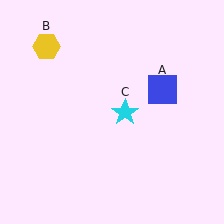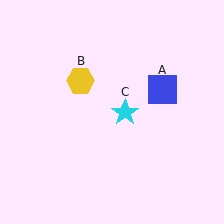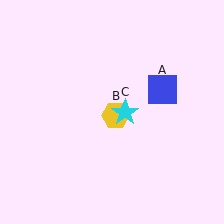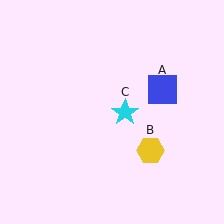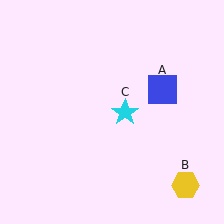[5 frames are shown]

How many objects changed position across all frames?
1 object changed position: yellow hexagon (object B).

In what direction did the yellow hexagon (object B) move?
The yellow hexagon (object B) moved down and to the right.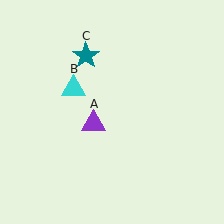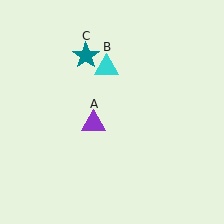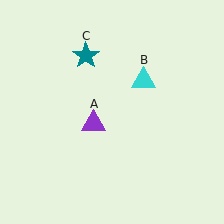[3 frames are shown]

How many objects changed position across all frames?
1 object changed position: cyan triangle (object B).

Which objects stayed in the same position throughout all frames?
Purple triangle (object A) and teal star (object C) remained stationary.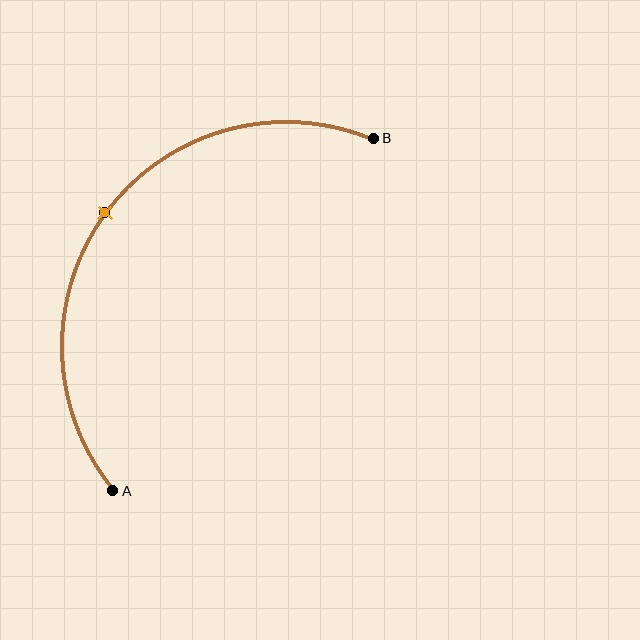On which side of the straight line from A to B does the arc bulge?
The arc bulges above and to the left of the straight line connecting A and B.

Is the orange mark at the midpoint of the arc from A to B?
Yes. The orange mark lies on the arc at equal arc-length from both A and B — it is the arc midpoint.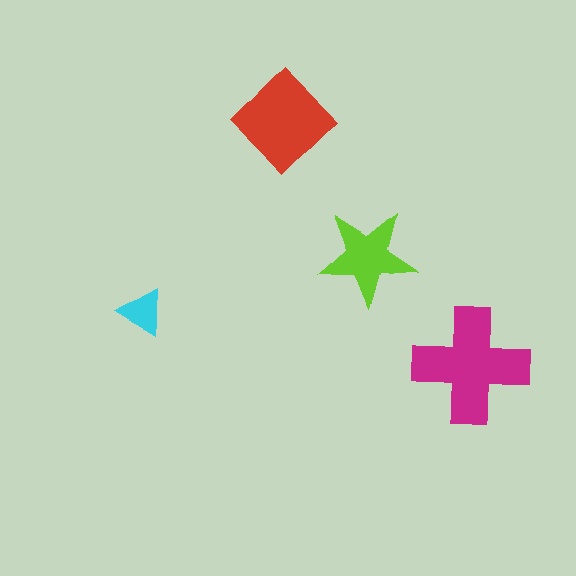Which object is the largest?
The magenta cross.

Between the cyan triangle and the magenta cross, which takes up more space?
The magenta cross.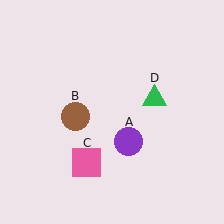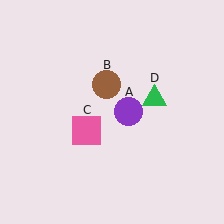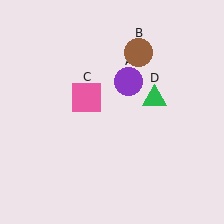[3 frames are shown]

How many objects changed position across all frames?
3 objects changed position: purple circle (object A), brown circle (object B), pink square (object C).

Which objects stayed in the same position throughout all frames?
Green triangle (object D) remained stationary.